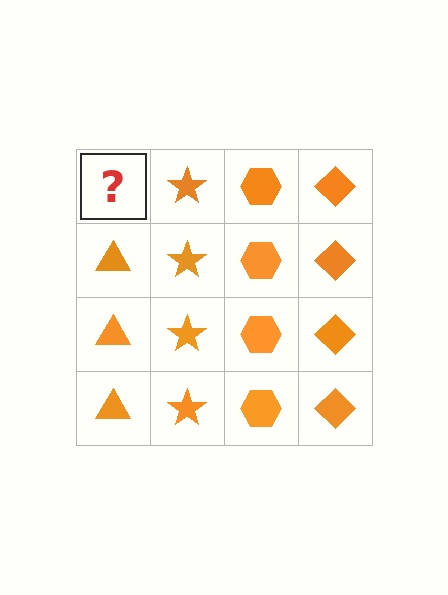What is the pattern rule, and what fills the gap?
The rule is that each column has a consistent shape. The gap should be filled with an orange triangle.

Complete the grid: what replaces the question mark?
The question mark should be replaced with an orange triangle.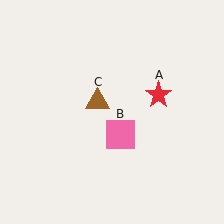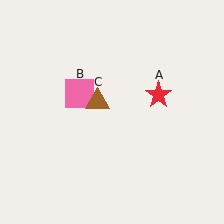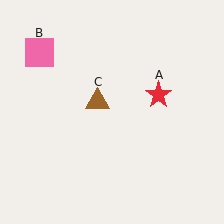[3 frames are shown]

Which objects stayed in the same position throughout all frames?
Red star (object A) and brown triangle (object C) remained stationary.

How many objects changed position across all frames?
1 object changed position: pink square (object B).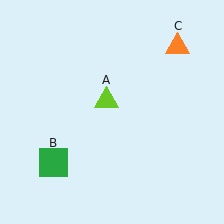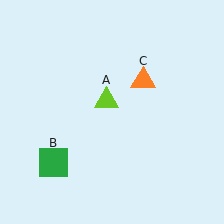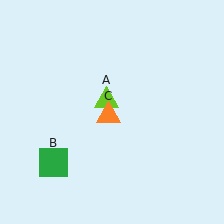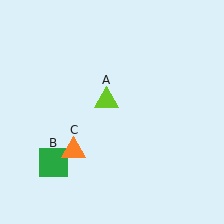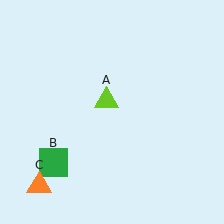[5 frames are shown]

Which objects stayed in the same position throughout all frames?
Lime triangle (object A) and green square (object B) remained stationary.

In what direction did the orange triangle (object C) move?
The orange triangle (object C) moved down and to the left.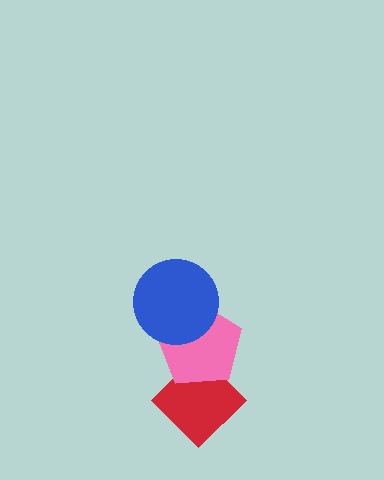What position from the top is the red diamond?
The red diamond is 3rd from the top.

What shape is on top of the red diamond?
The pink pentagon is on top of the red diamond.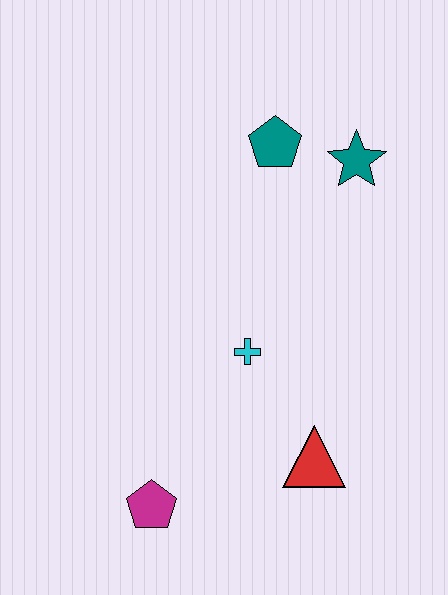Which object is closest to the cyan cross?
The red triangle is closest to the cyan cross.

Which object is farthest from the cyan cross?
The teal star is farthest from the cyan cross.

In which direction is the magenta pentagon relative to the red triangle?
The magenta pentagon is to the left of the red triangle.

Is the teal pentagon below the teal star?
No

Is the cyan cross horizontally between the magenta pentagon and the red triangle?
Yes